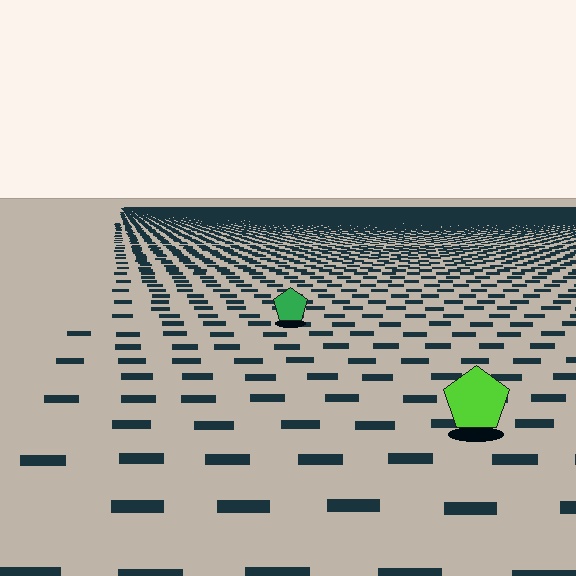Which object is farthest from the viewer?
The green pentagon is farthest from the viewer. It appears smaller and the ground texture around it is denser.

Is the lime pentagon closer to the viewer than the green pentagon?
Yes. The lime pentagon is closer — you can tell from the texture gradient: the ground texture is coarser near it.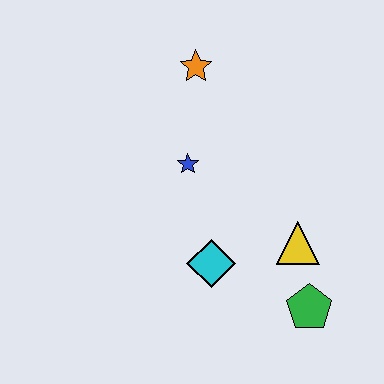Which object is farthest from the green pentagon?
The orange star is farthest from the green pentagon.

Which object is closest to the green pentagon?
The yellow triangle is closest to the green pentagon.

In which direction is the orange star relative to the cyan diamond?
The orange star is above the cyan diamond.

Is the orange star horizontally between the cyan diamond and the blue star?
Yes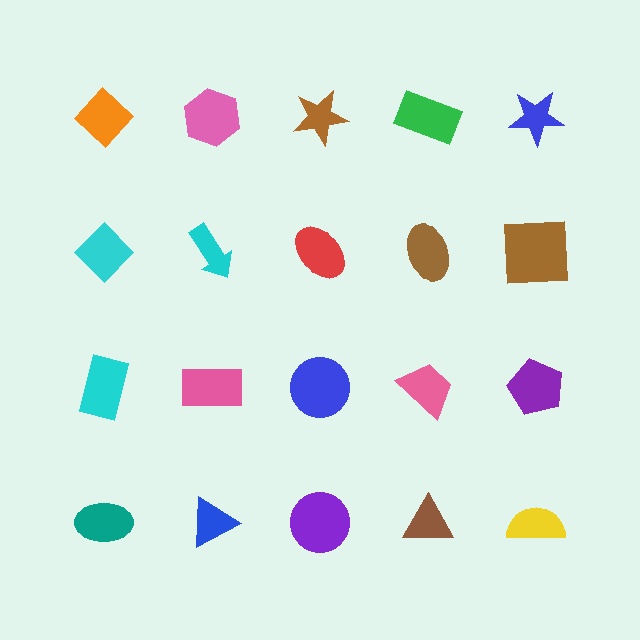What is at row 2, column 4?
A brown ellipse.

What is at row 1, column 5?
A blue star.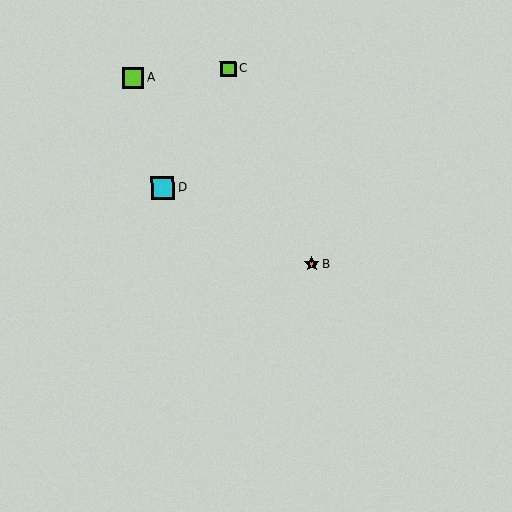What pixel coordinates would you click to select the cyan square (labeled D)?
Click at (163, 188) to select the cyan square D.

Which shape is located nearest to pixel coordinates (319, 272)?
The orange star (labeled B) at (312, 264) is nearest to that location.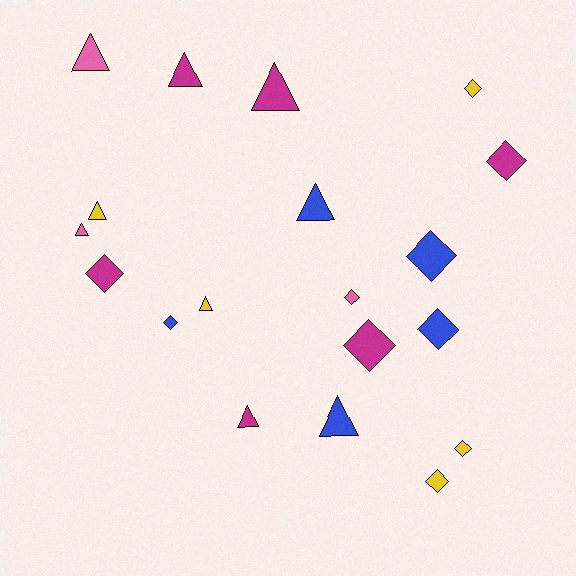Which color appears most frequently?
Magenta, with 6 objects.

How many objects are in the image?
There are 19 objects.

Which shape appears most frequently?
Diamond, with 10 objects.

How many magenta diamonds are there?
There are 3 magenta diamonds.